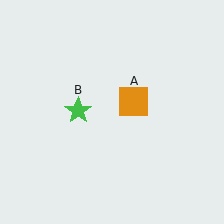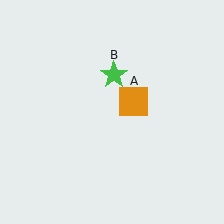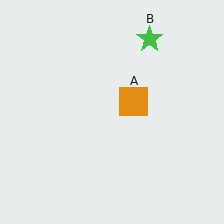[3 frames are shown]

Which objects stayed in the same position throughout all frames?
Orange square (object A) remained stationary.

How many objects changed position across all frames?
1 object changed position: green star (object B).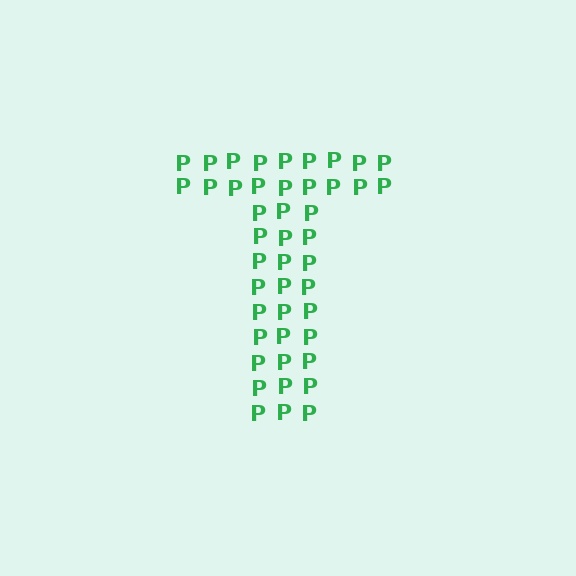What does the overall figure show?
The overall figure shows the letter T.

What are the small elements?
The small elements are letter P's.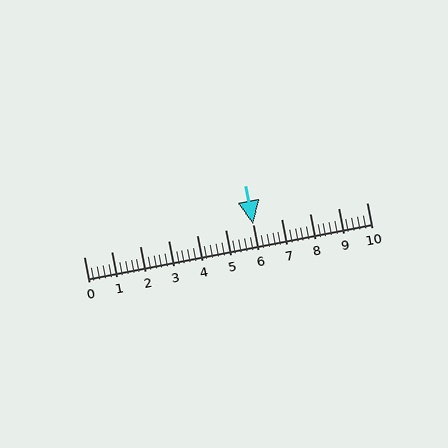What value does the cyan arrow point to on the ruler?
The cyan arrow points to approximately 6.0.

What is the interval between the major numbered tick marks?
The major tick marks are spaced 1 units apart.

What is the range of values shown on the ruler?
The ruler shows values from 0 to 10.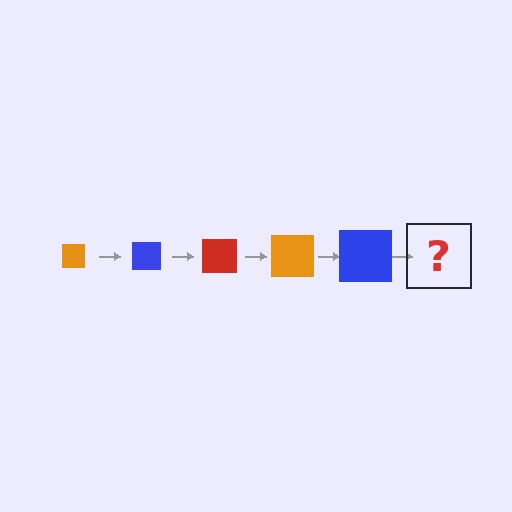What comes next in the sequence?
The next element should be a red square, larger than the previous one.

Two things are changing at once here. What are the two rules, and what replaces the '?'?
The two rules are that the square grows larger each step and the color cycles through orange, blue, and red. The '?' should be a red square, larger than the previous one.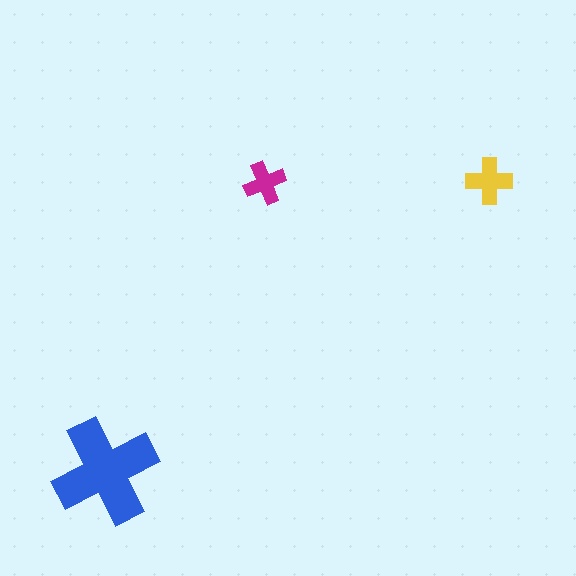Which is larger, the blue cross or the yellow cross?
The blue one.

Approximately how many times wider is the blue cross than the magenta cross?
About 2.5 times wider.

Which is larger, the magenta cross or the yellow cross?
The yellow one.